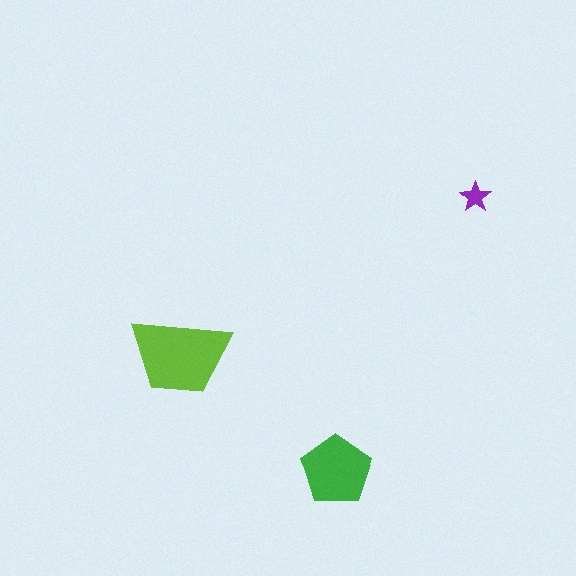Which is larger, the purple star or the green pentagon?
The green pentagon.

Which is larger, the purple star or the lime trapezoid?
The lime trapezoid.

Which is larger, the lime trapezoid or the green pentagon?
The lime trapezoid.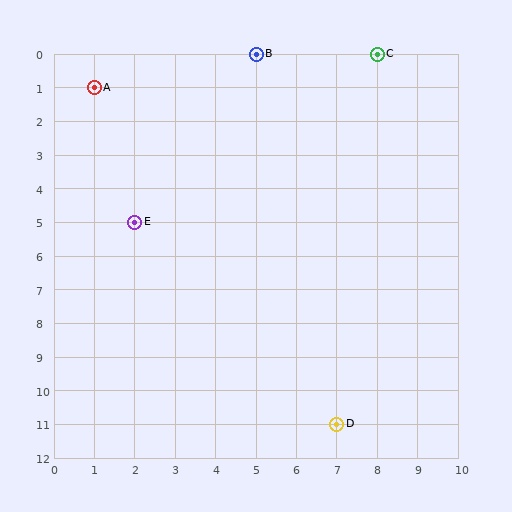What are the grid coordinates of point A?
Point A is at grid coordinates (1, 1).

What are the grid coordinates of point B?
Point B is at grid coordinates (5, 0).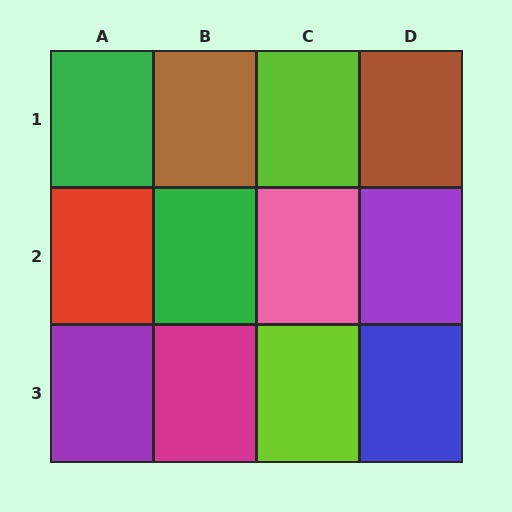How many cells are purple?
2 cells are purple.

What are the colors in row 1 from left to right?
Green, brown, lime, brown.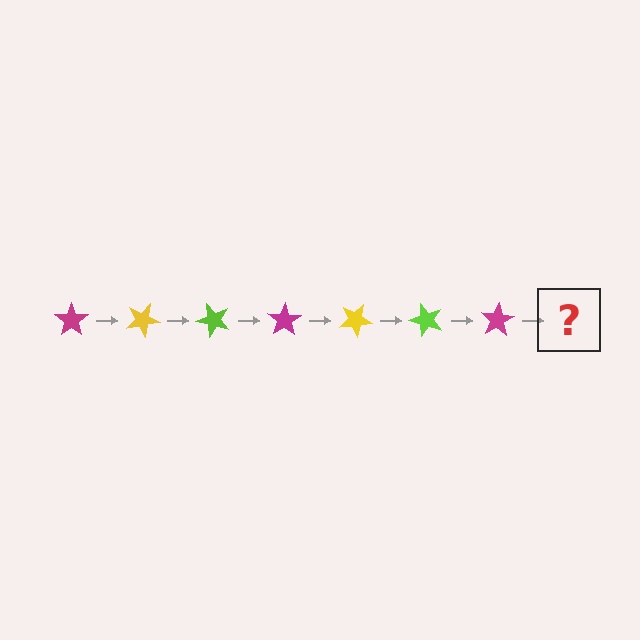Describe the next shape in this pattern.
It should be a yellow star, rotated 175 degrees from the start.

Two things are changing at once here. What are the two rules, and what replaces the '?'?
The two rules are that it rotates 25 degrees each step and the color cycles through magenta, yellow, and lime. The '?' should be a yellow star, rotated 175 degrees from the start.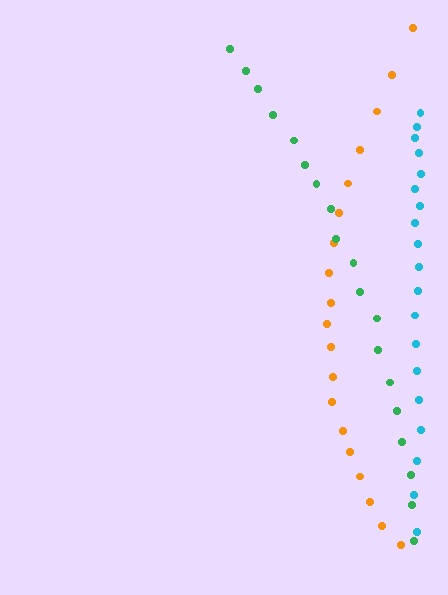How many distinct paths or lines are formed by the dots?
There are 3 distinct paths.